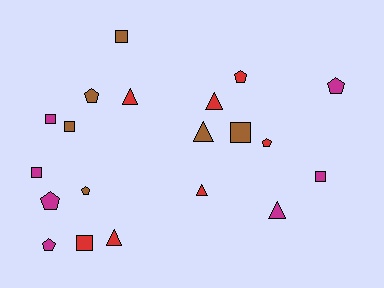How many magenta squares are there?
There are 3 magenta squares.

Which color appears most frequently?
Red, with 7 objects.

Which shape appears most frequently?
Pentagon, with 7 objects.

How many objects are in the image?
There are 20 objects.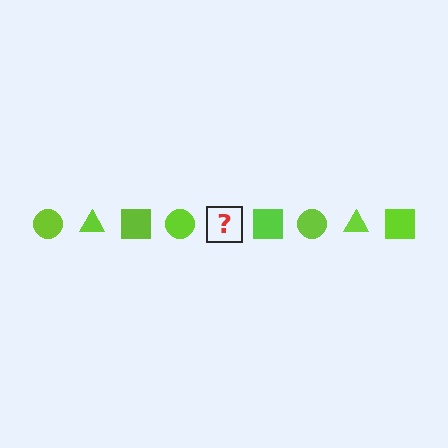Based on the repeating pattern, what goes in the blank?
The blank should be a lime triangle.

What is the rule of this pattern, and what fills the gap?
The rule is that the pattern cycles through circle, triangle, square shapes in lime. The gap should be filled with a lime triangle.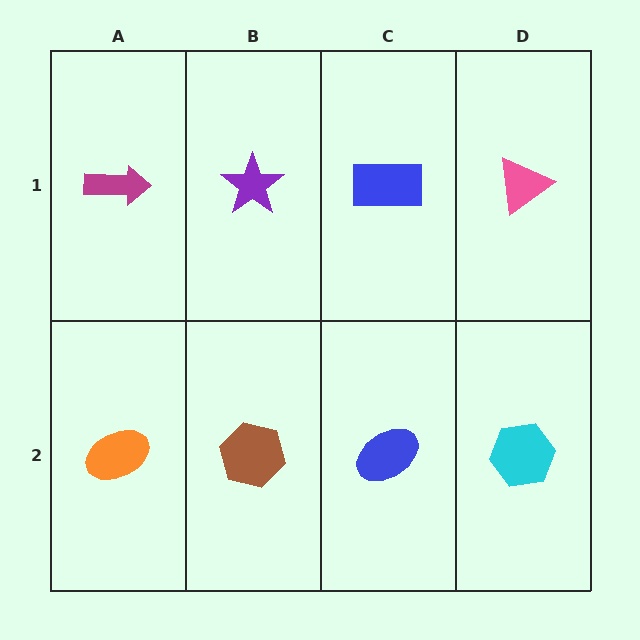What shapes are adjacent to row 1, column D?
A cyan hexagon (row 2, column D), a blue rectangle (row 1, column C).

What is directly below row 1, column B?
A brown hexagon.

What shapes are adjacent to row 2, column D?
A pink triangle (row 1, column D), a blue ellipse (row 2, column C).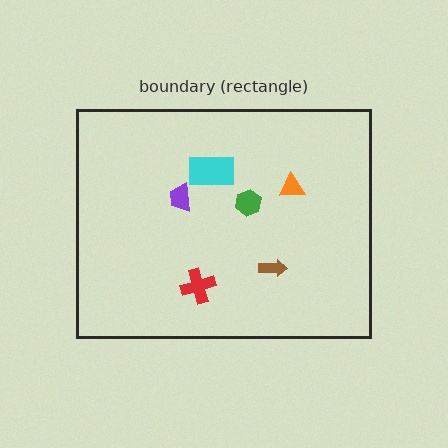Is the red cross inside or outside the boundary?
Inside.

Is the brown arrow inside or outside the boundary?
Inside.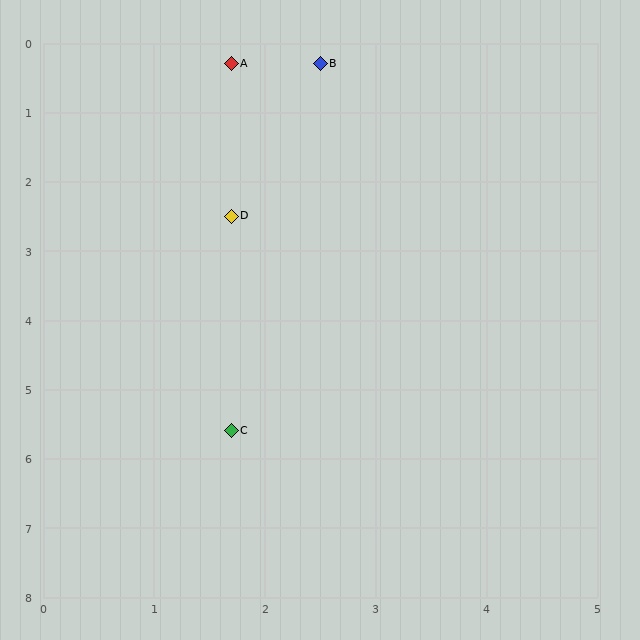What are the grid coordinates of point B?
Point B is at approximately (2.5, 0.3).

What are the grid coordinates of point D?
Point D is at approximately (1.7, 2.5).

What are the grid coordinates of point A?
Point A is at approximately (1.7, 0.3).